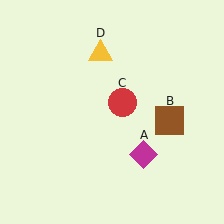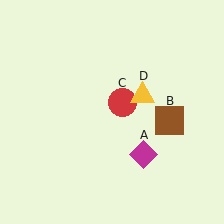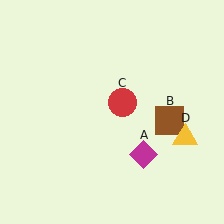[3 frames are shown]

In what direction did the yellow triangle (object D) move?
The yellow triangle (object D) moved down and to the right.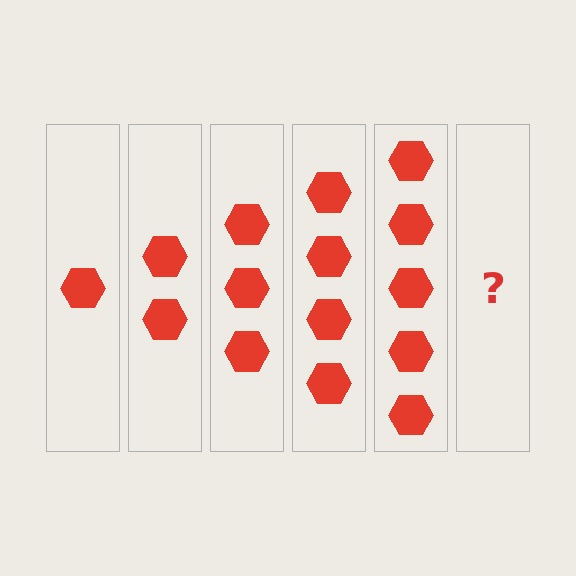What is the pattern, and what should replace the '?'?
The pattern is that each step adds one more hexagon. The '?' should be 6 hexagons.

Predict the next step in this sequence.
The next step is 6 hexagons.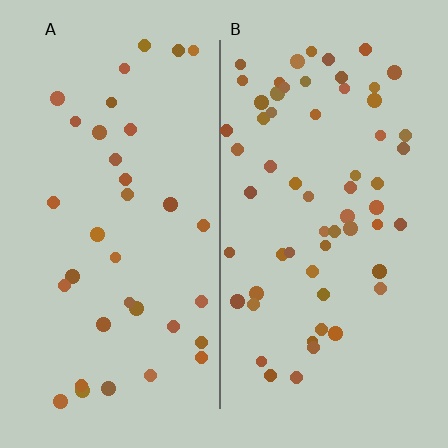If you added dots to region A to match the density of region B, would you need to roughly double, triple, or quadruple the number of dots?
Approximately double.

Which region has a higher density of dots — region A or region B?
B (the right).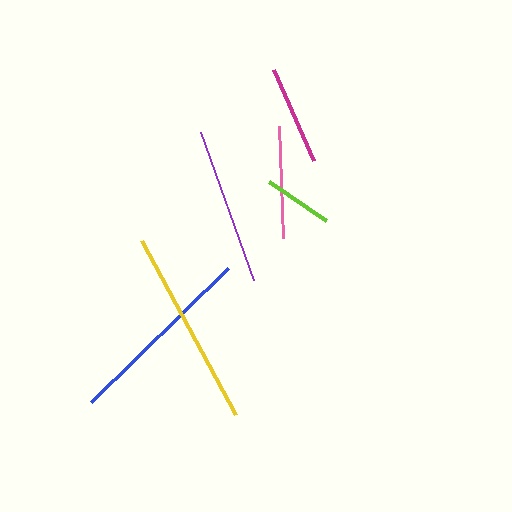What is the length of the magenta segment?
The magenta segment is approximately 100 pixels long.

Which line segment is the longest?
The yellow line is the longest at approximately 198 pixels.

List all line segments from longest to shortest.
From longest to shortest: yellow, blue, purple, pink, magenta, lime.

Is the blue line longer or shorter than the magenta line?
The blue line is longer than the magenta line.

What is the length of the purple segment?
The purple segment is approximately 157 pixels long.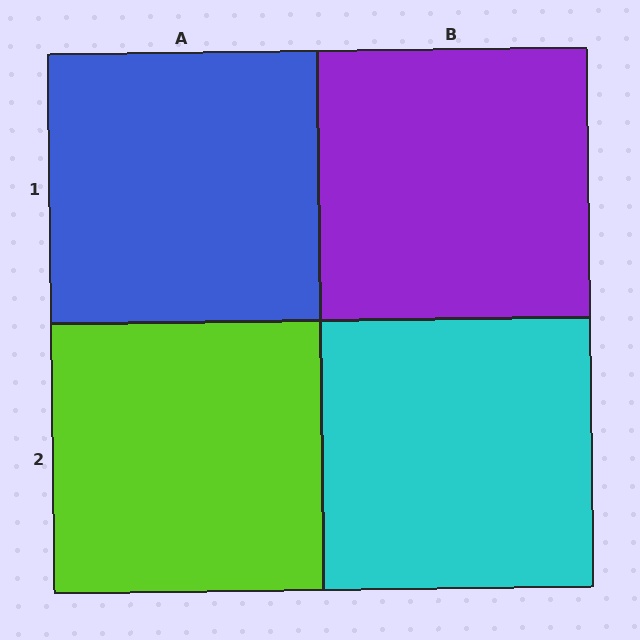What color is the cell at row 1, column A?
Blue.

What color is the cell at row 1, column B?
Purple.